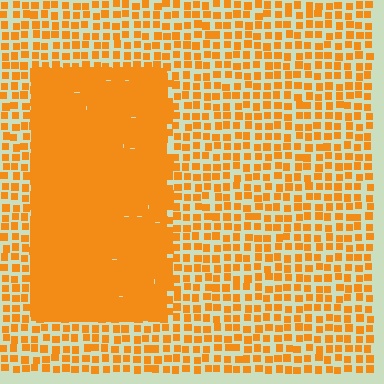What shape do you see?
I see a rectangle.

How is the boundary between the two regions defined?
The boundary is defined by a change in element density (approximately 2.7x ratio). All elements are the same color, size, and shape.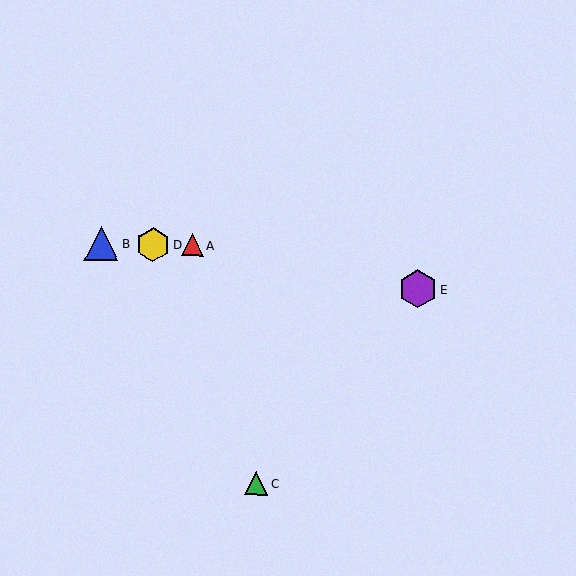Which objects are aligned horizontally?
Objects A, B, D are aligned horizontally.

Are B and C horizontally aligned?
No, B is at y≈243 and C is at y≈484.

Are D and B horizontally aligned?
Yes, both are at y≈244.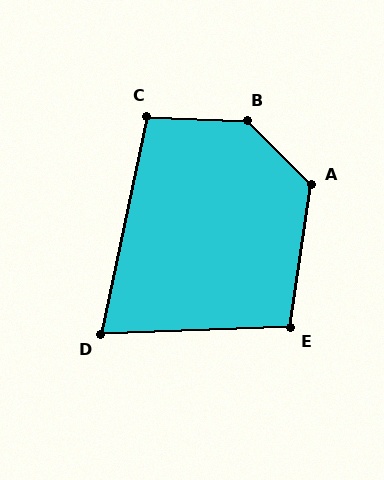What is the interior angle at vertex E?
Approximately 101 degrees (obtuse).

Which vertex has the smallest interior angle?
D, at approximately 76 degrees.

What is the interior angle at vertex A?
Approximately 127 degrees (obtuse).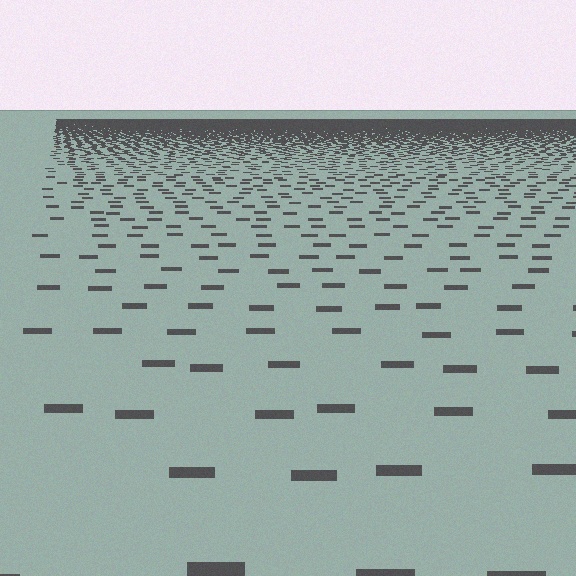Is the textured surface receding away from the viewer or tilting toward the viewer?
The surface is receding away from the viewer. Texture elements get smaller and denser toward the top.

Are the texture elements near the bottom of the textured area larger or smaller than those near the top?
Larger. Near the bottom, elements are closer to the viewer and appear at a bigger on-screen size.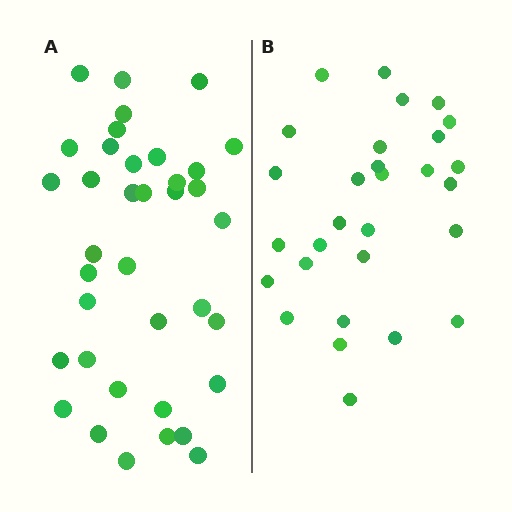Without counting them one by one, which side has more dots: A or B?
Region A (the left region) has more dots.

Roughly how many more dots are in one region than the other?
Region A has roughly 8 or so more dots than region B.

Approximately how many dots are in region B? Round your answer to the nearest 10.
About 30 dots. (The exact count is 29, which rounds to 30.)